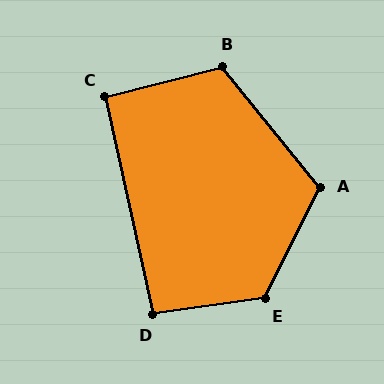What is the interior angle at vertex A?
Approximately 114 degrees (obtuse).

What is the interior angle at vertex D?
Approximately 94 degrees (approximately right).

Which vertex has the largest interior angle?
E, at approximately 125 degrees.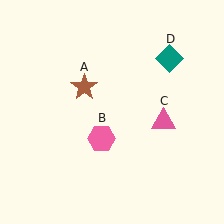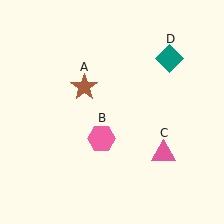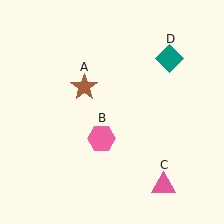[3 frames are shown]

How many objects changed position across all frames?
1 object changed position: pink triangle (object C).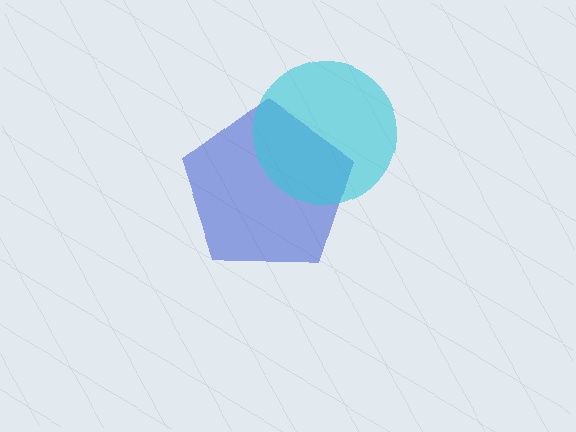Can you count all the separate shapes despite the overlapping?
Yes, there are 2 separate shapes.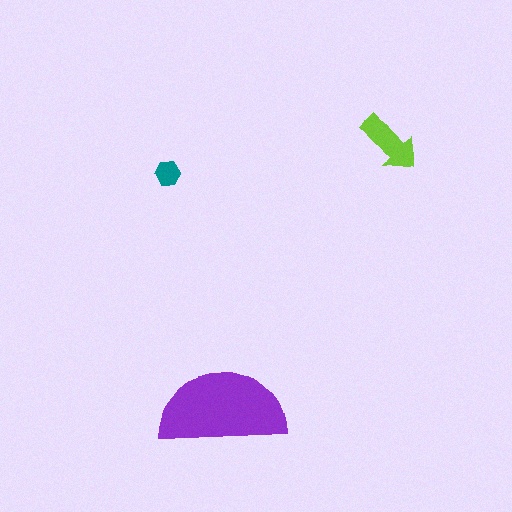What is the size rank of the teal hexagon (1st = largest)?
3rd.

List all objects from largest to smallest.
The purple semicircle, the lime arrow, the teal hexagon.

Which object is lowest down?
The purple semicircle is bottommost.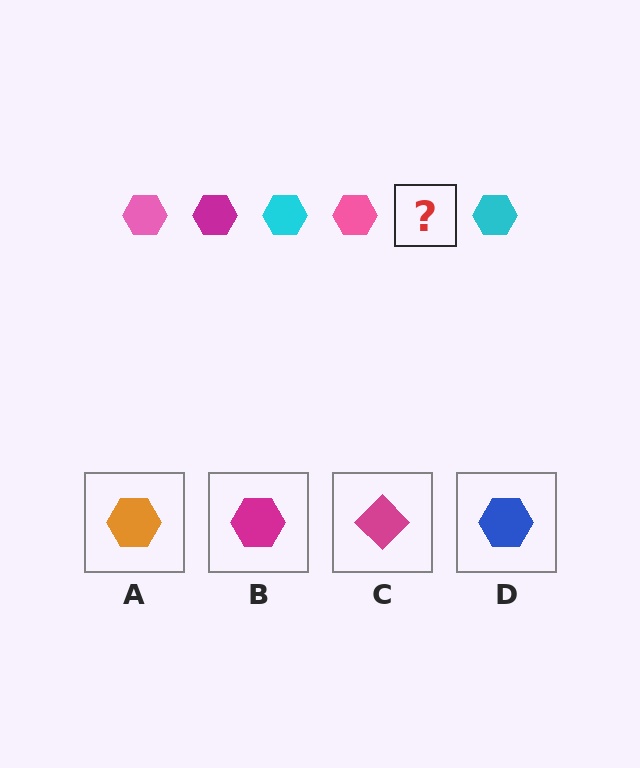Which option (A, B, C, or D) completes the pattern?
B.